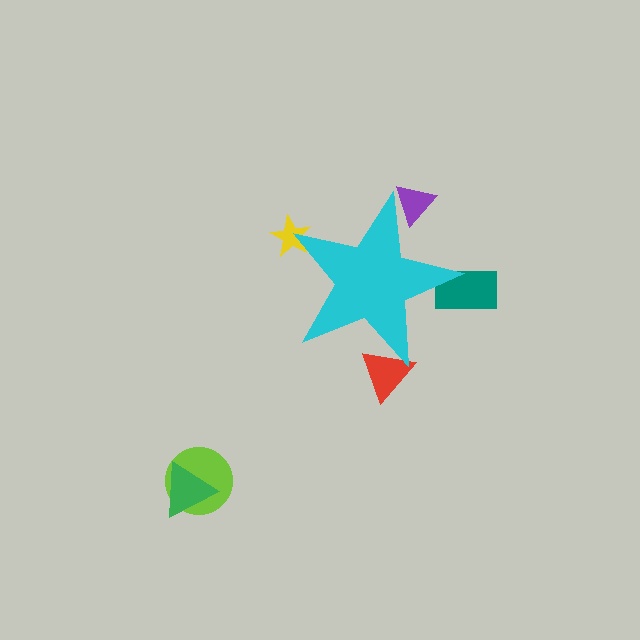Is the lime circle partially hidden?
No, the lime circle is fully visible.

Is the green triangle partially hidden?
No, the green triangle is fully visible.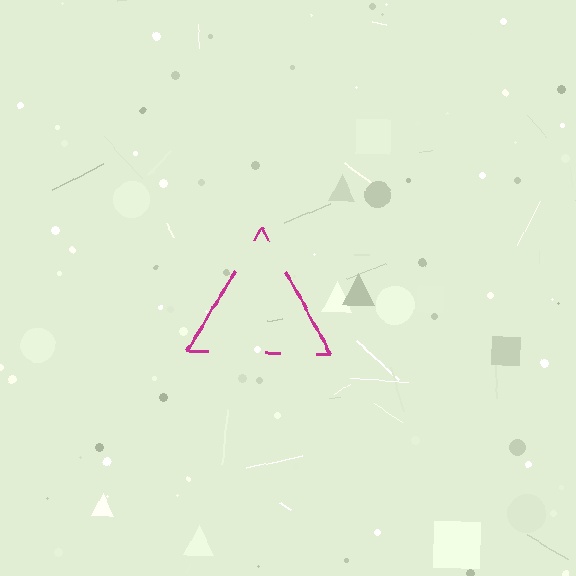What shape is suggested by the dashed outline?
The dashed outline suggests a triangle.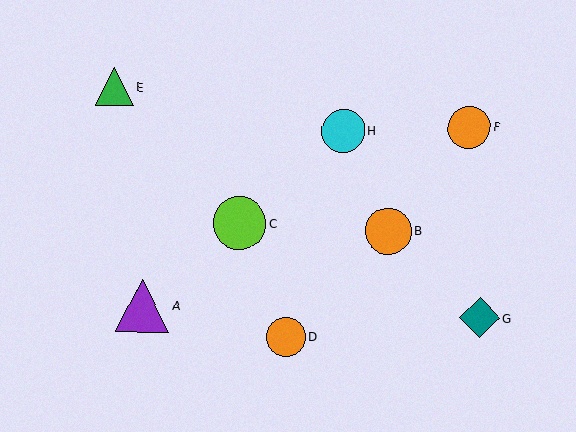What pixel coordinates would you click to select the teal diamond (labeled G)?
Click at (480, 318) to select the teal diamond G.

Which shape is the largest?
The purple triangle (labeled A) is the largest.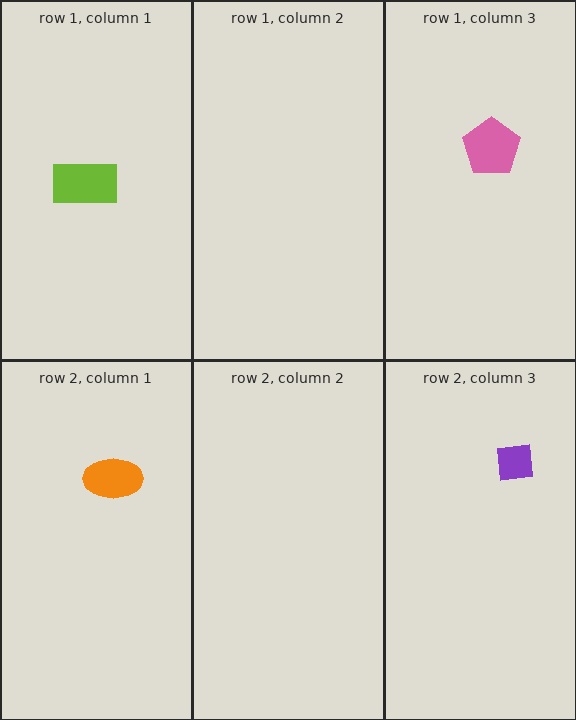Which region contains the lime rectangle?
The row 1, column 1 region.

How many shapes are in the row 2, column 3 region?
1.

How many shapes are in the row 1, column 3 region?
1.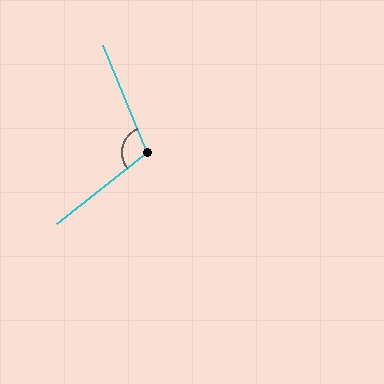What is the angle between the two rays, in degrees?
Approximately 106 degrees.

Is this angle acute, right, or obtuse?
It is obtuse.